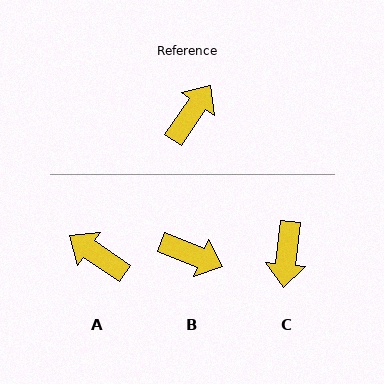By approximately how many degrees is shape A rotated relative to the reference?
Approximately 90 degrees counter-clockwise.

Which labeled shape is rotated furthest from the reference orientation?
C, about 152 degrees away.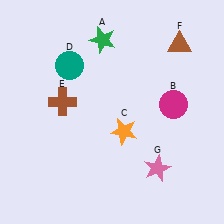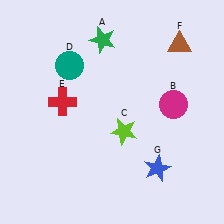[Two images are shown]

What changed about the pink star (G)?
In Image 1, G is pink. In Image 2, it changed to blue.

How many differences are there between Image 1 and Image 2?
There are 3 differences between the two images.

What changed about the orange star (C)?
In Image 1, C is orange. In Image 2, it changed to lime.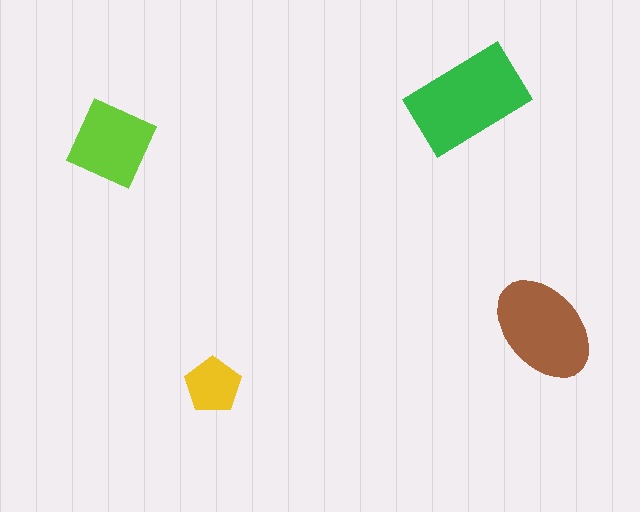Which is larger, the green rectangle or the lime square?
The green rectangle.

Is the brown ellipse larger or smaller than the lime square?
Larger.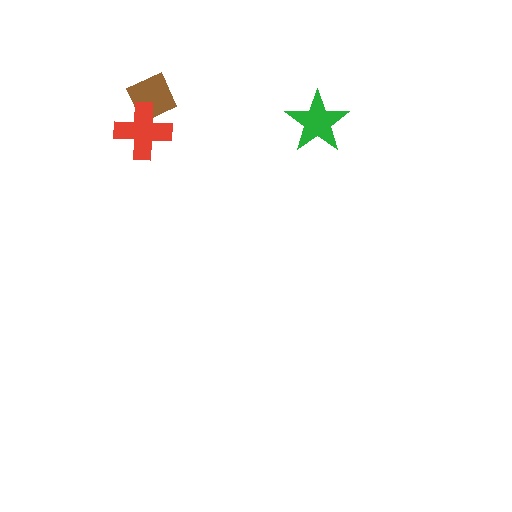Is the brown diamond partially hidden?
Yes, it is partially covered by another shape.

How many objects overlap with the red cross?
1 object overlaps with the red cross.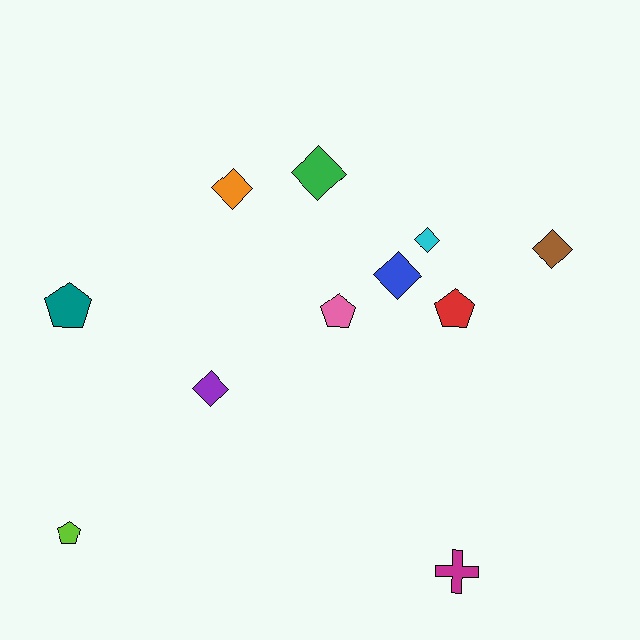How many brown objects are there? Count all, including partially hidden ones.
There is 1 brown object.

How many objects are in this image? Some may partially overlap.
There are 11 objects.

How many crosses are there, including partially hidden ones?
There is 1 cross.